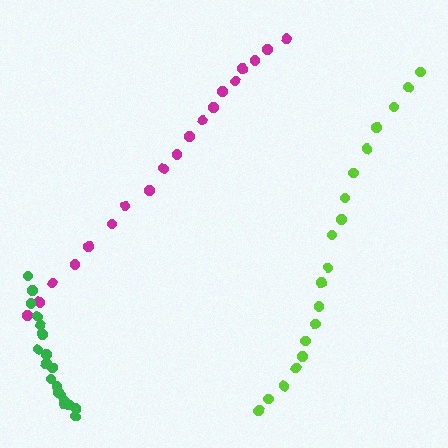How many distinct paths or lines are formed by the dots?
There are 3 distinct paths.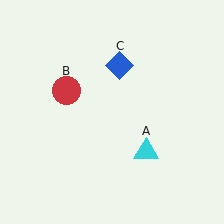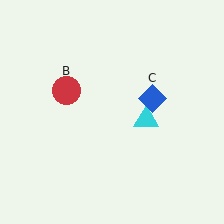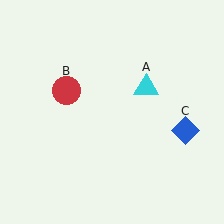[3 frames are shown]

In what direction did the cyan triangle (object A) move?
The cyan triangle (object A) moved up.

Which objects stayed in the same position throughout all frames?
Red circle (object B) remained stationary.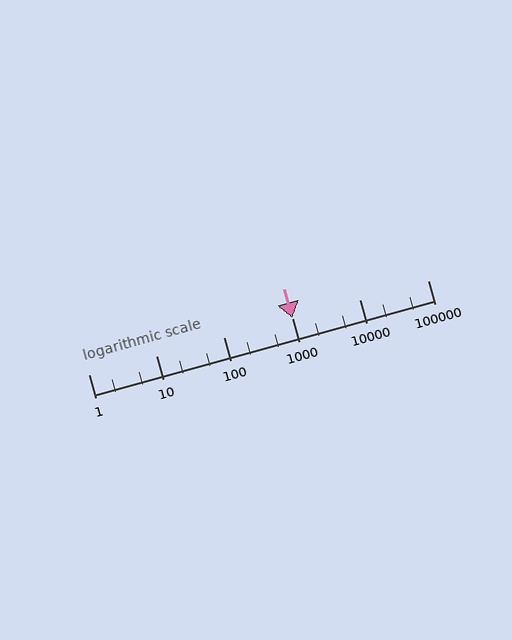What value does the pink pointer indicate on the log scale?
The pointer indicates approximately 1000.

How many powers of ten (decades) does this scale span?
The scale spans 5 decades, from 1 to 100000.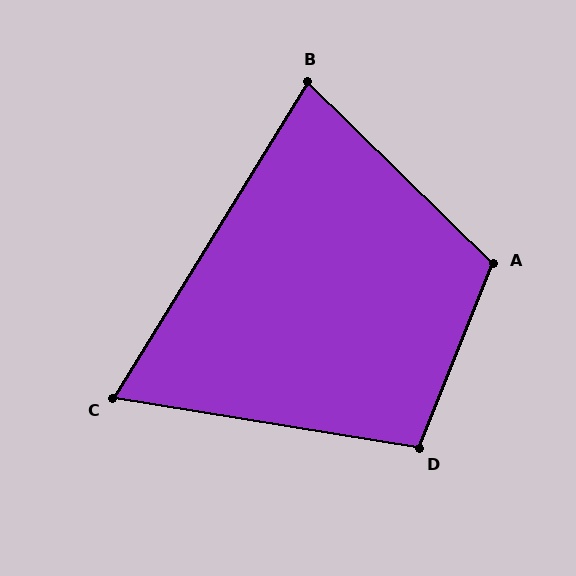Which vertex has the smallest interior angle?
C, at approximately 68 degrees.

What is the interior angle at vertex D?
Approximately 103 degrees (obtuse).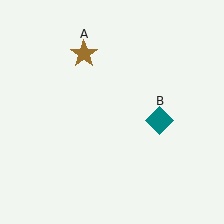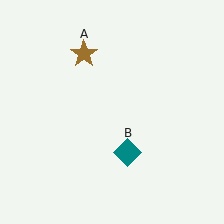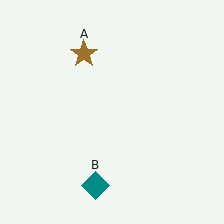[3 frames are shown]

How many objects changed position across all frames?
1 object changed position: teal diamond (object B).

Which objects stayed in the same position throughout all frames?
Brown star (object A) remained stationary.